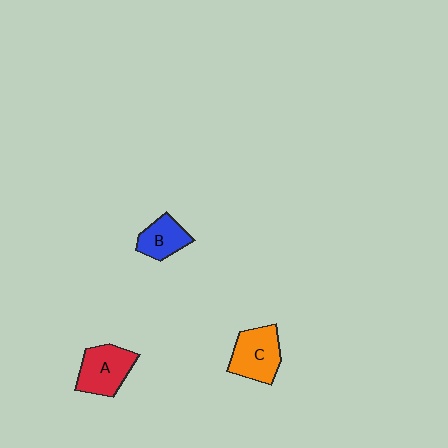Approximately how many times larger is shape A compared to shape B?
Approximately 1.4 times.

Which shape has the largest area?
Shape C (orange).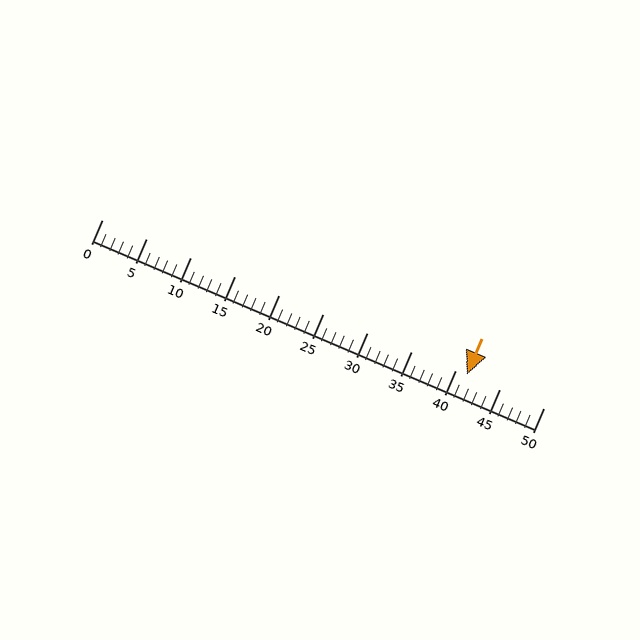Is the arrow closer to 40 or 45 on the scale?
The arrow is closer to 40.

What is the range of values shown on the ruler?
The ruler shows values from 0 to 50.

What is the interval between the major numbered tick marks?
The major tick marks are spaced 5 units apart.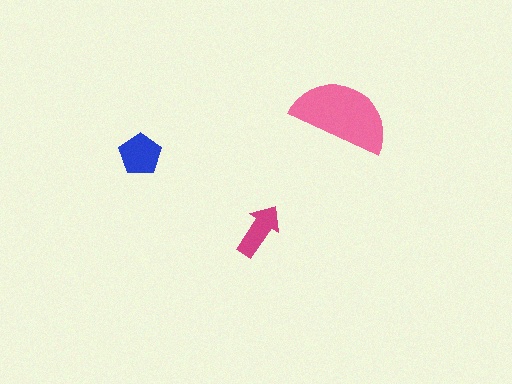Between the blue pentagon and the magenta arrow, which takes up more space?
The blue pentagon.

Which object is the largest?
The pink semicircle.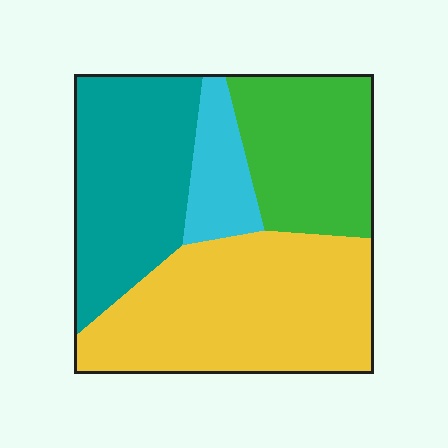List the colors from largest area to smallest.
From largest to smallest: yellow, teal, green, cyan.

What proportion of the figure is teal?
Teal covers about 30% of the figure.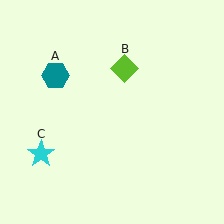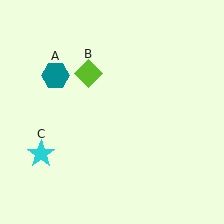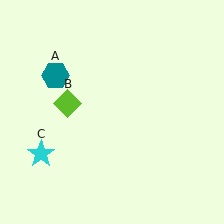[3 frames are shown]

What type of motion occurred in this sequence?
The lime diamond (object B) rotated counterclockwise around the center of the scene.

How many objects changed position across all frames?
1 object changed position: lime diamond (object B).